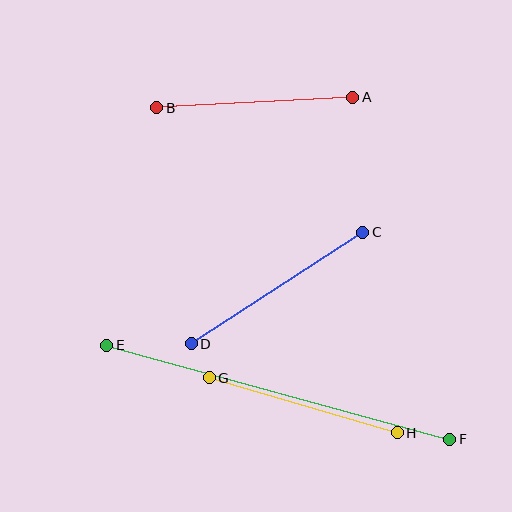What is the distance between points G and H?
The distance is approximately 196 pixels.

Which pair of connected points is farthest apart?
Points E and F are farthest apart.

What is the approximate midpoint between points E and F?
The midpoint is at approximately (278, 392) pixels.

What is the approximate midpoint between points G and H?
The midpoint is at approximately (303, 405) pixels.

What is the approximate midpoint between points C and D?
The midpoint is at approximately (277, 288) pixels.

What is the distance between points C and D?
The distance is approximately 205 pixels.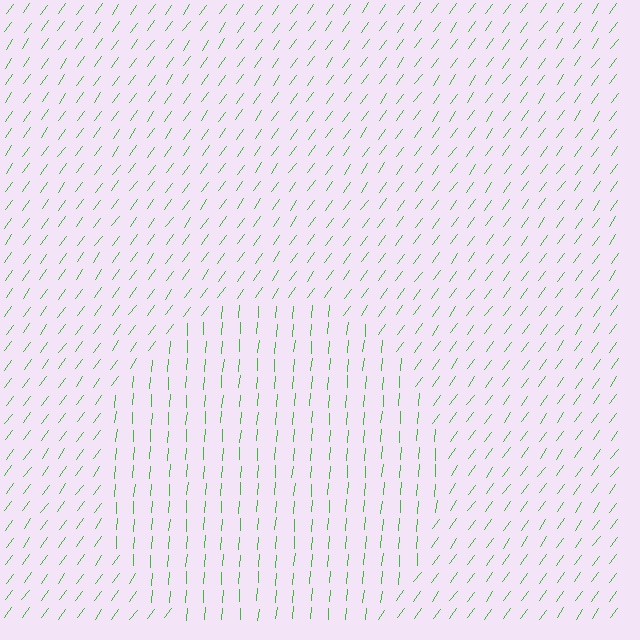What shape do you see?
I see a circle.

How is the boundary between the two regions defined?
The boundary is defined purely by a change in line orientation (approximately 31 degrees difference). All lines are the same color and thickness.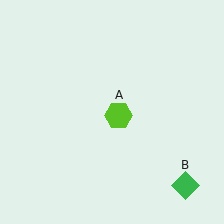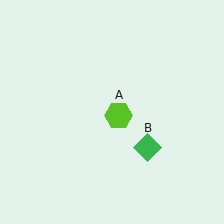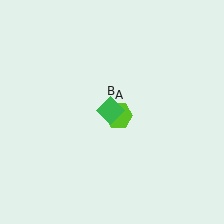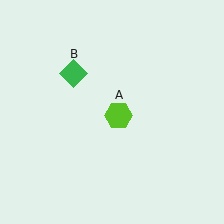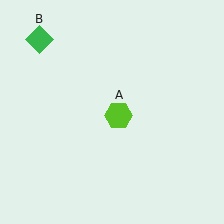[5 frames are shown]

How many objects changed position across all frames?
1 object changed position: green diamond (object B).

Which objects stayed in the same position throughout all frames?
Lime hexagon (object A) remained stationary.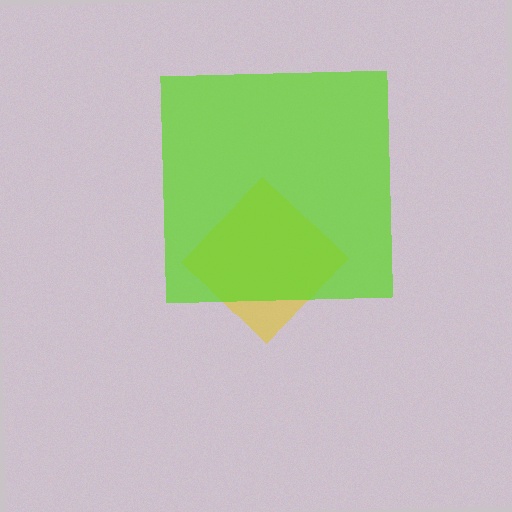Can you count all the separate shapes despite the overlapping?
Yes, there are 2 separate shapes.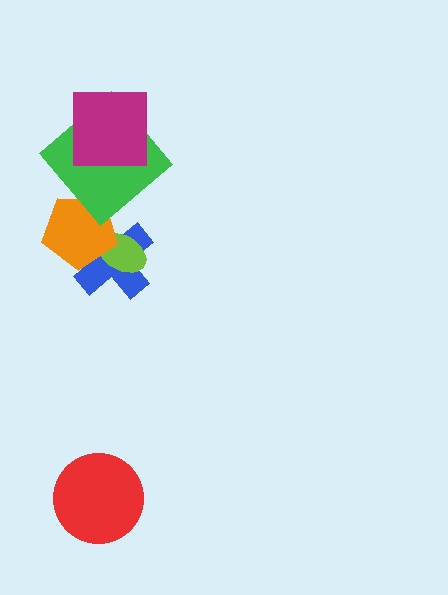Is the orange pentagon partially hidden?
Yes, it is partially covered by another shape.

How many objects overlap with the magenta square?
1 object overlaps with the magenta square.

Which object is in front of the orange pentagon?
The green diamond is in front of the orange pentagon.